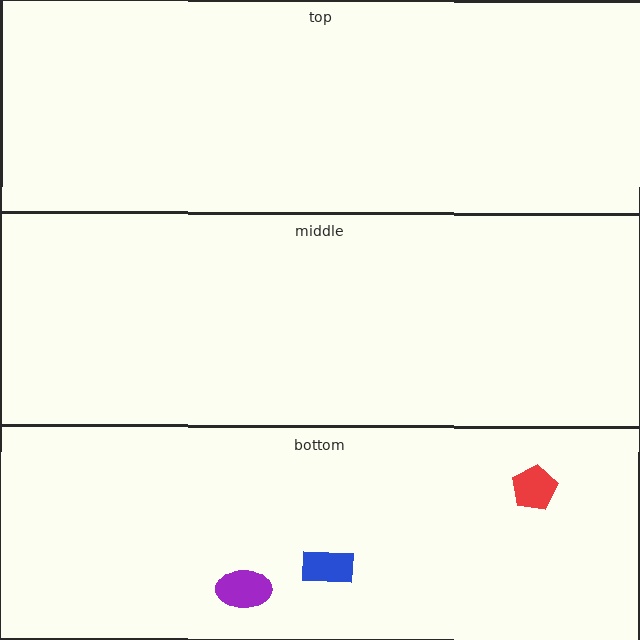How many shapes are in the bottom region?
3.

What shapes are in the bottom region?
The red pentagon, the blue rectangle, the purple ellipse.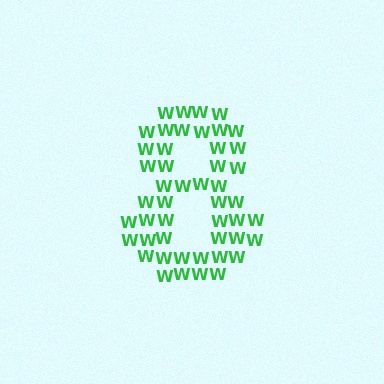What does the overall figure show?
The overall figure shows the digit 8.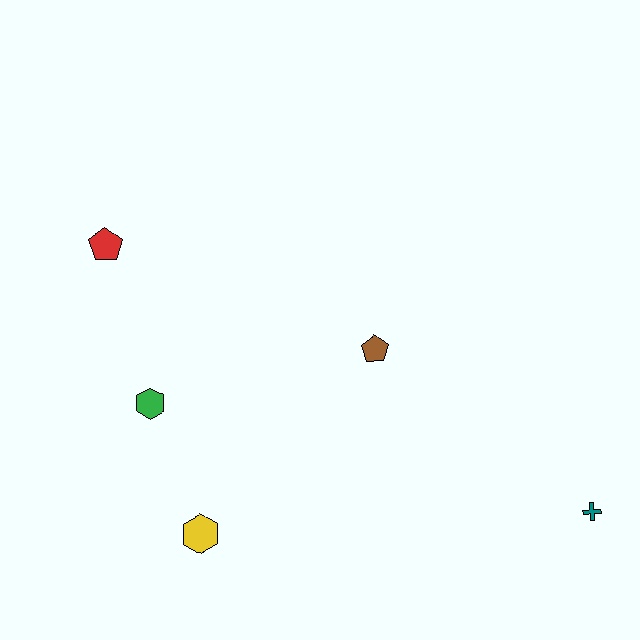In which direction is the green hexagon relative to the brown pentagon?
The green hexagon is to the left of the brown pentagon.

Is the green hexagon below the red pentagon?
Yes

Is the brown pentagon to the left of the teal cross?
Yes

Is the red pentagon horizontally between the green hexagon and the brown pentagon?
No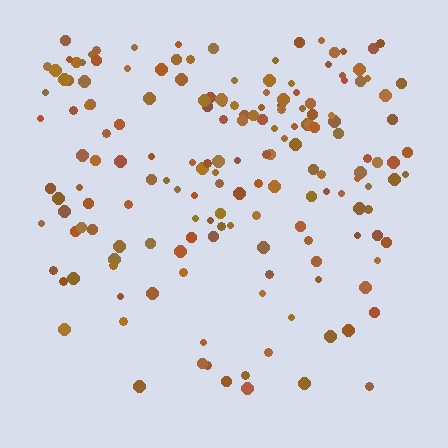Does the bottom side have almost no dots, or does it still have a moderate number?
Still a moderate number, just noticeably fewer than the top.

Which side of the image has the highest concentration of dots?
The top.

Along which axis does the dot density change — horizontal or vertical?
Vertical.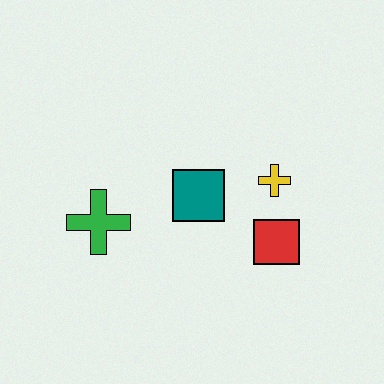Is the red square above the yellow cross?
No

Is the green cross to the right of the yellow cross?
No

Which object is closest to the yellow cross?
The red square is closest to the yellow cross.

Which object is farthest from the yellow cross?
The green cross is farthest from the yellow cross.